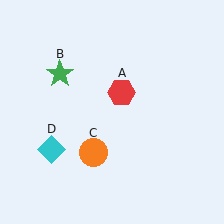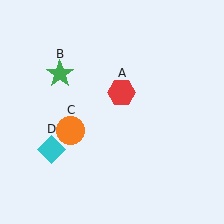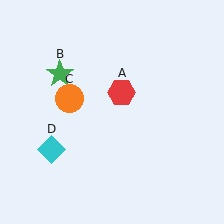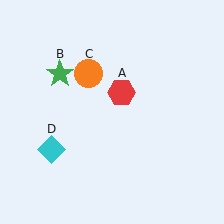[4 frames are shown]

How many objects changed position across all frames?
1 object changed position: orange circle (object C).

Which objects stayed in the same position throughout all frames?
Red hexagon (object A) and green star (object B) and cyan diamond (object D) remained stationary.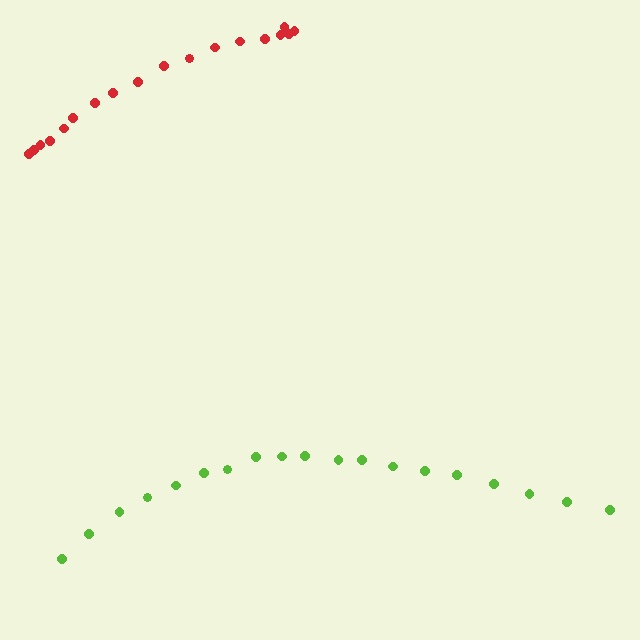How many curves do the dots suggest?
There are 2 distinct paths.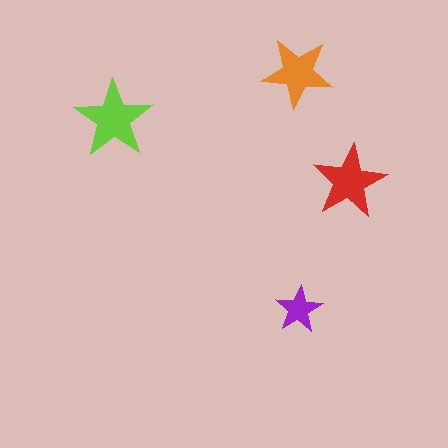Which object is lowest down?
The purple star is bottommost.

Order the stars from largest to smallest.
the lime one, the red one, the orange one, the purple one.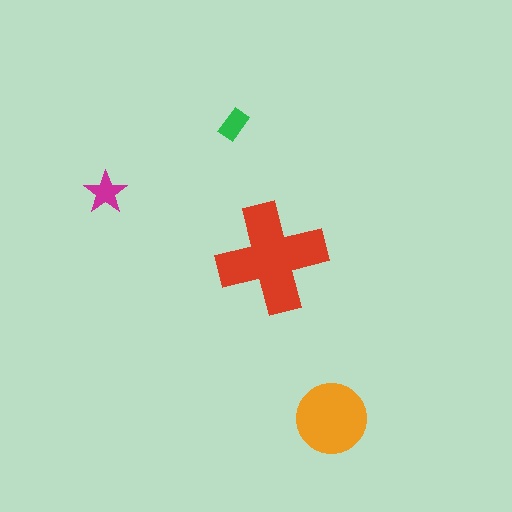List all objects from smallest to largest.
The green rectangle, the magenta star, the orange circle, the red cross.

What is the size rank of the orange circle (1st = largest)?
2nd.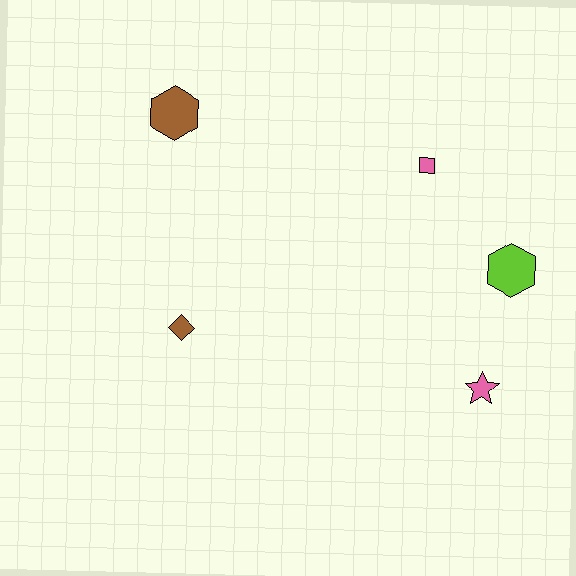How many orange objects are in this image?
There are no orange objects.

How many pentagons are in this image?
There are no pentagons.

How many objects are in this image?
There are 5 objects.